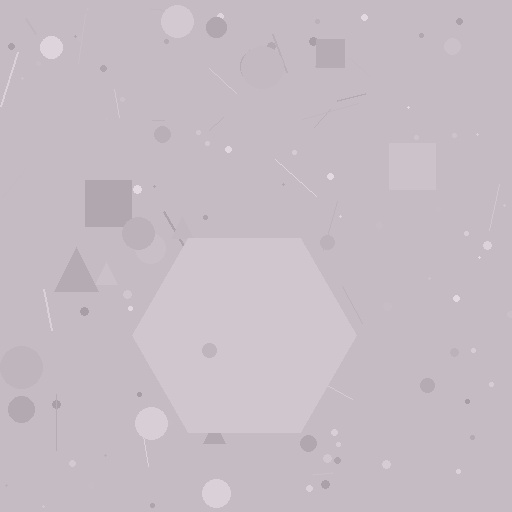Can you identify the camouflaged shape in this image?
The camouflaged shape is a hexagon.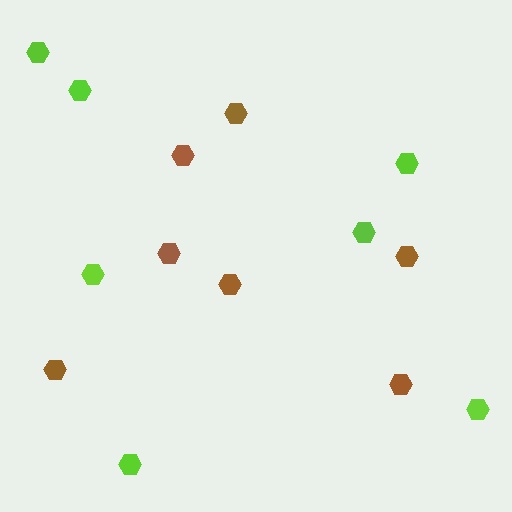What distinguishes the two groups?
There are 2 groups: one group of lime hexagons (7) and one group of brown hexagons (7).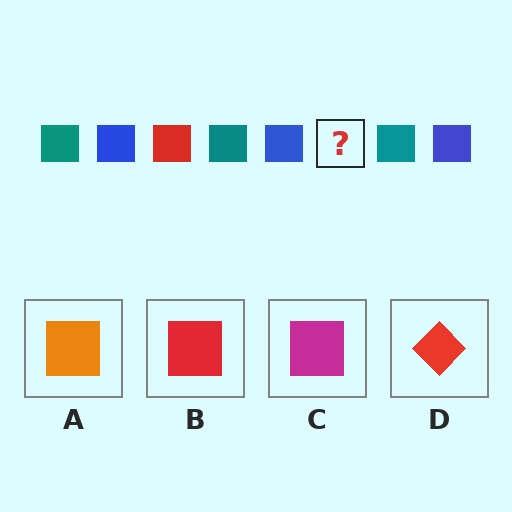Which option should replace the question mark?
Option B.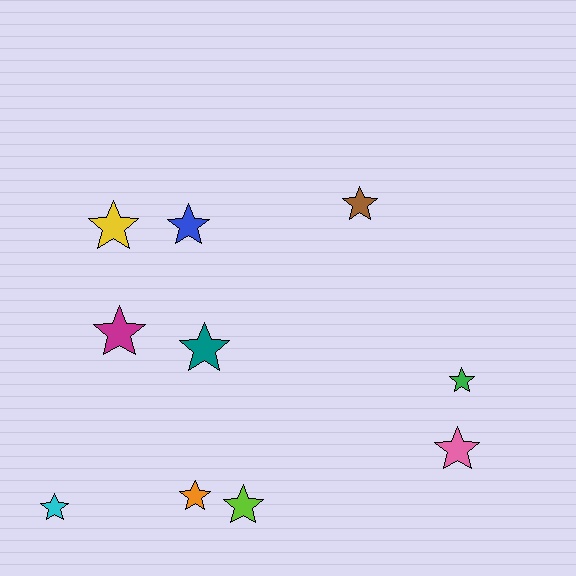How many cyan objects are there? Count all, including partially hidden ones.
There is 1 cyan object.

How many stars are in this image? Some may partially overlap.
There are 10 stars.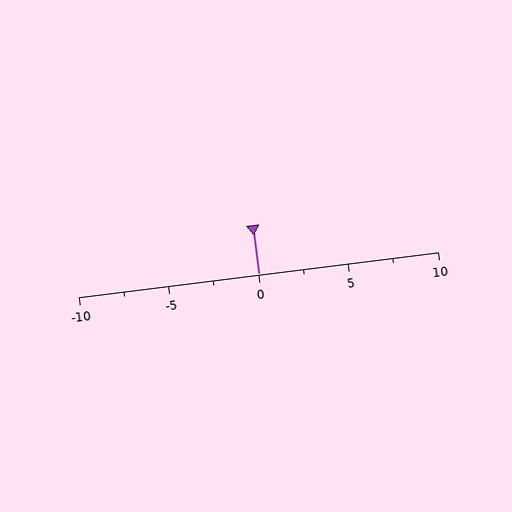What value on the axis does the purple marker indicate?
The marker indicates approximately 0.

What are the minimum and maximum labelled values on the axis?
The axis runs from -10 to 10.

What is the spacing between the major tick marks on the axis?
The major ticks are spaced 5 apart.